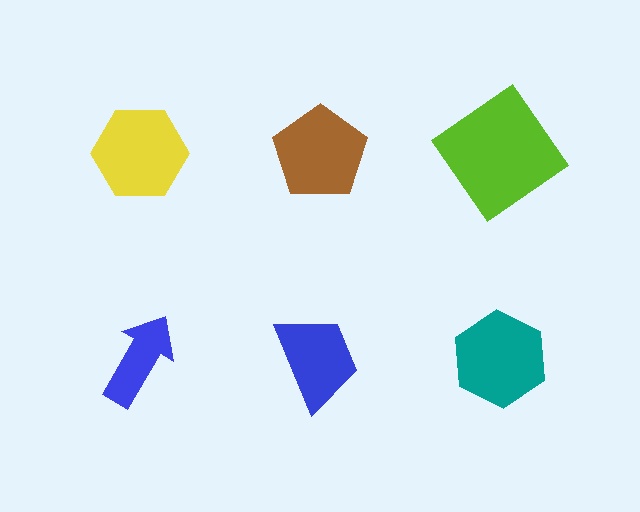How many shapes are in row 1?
3 shapes.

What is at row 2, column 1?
A blue arrow.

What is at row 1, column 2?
A brown pentagon.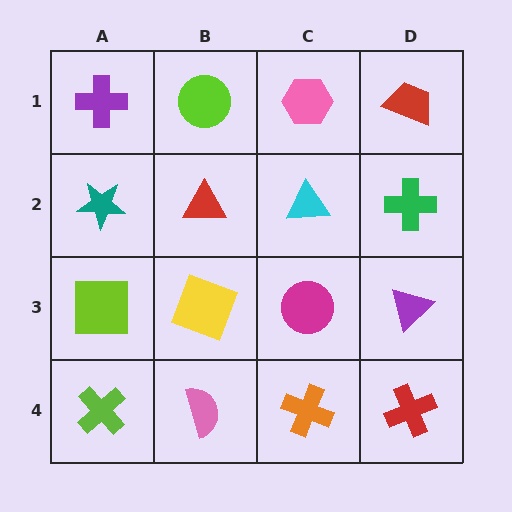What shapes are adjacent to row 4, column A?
A lime square (row 3, column A), a pink semicircle (row 4, column B).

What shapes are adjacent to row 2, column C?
A pink hexagon (row 1, column C), a magenta circle (row 3, column C), a red triangle (row 2, column B), a green cross (row 2, column D).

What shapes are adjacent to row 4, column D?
A purple triangle (row 3, column D), an orange cross (row 4, column C).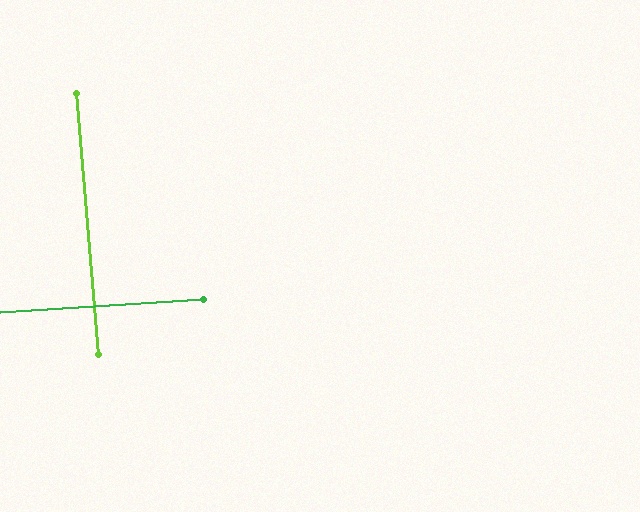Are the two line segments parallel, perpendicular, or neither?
Perpendicular — they meet at approximately 89°.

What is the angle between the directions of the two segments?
Approximately 89 degrees.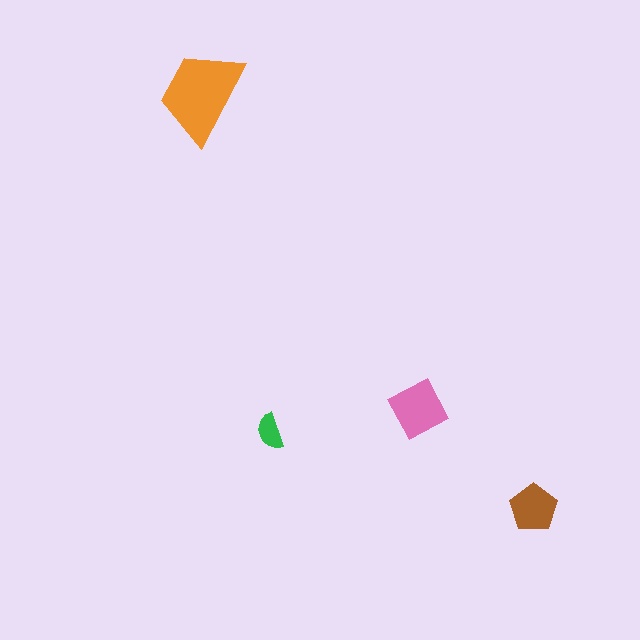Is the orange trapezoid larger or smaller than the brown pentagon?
Larger.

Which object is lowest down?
The brown pentagon is bottommost.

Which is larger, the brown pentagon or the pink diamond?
The pink diamond.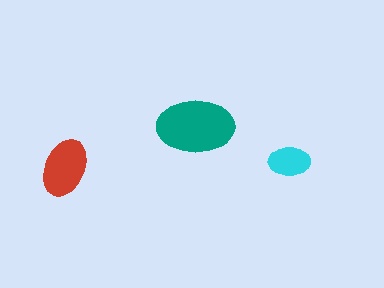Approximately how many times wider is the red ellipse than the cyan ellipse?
About 1.5 times wider.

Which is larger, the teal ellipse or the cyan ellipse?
The teal one.